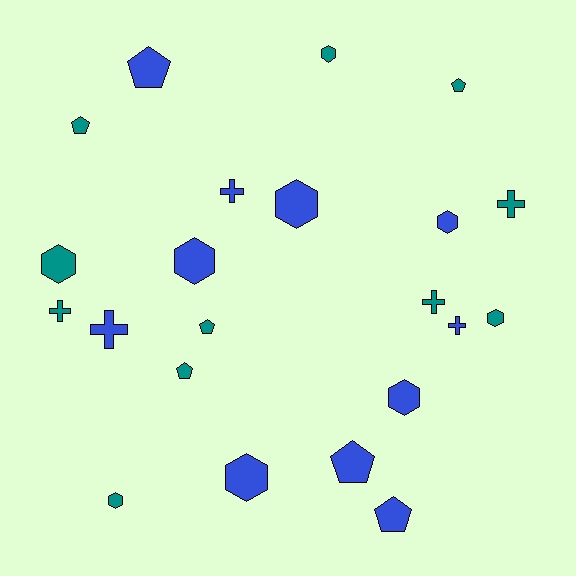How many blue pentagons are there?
There are 3 blue pentagons.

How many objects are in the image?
There are 22 objects.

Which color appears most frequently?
Teal, with 11 objects.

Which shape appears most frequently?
Hexagon, with 9 objects.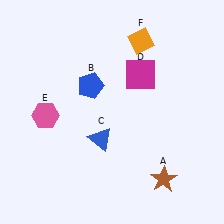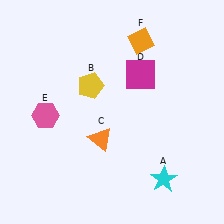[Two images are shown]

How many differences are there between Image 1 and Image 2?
There are 3 differences between the two images.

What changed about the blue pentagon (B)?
In Image 1, B is blue. In Image 2, it changed to yellow.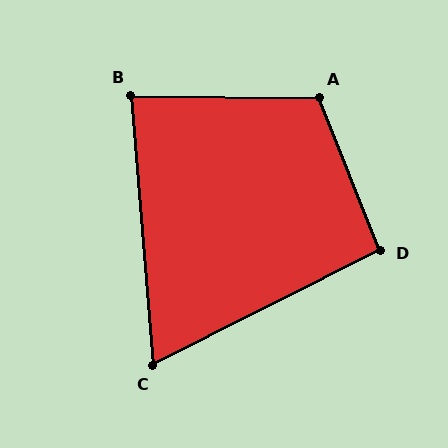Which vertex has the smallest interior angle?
C, at approximately 68 degrees.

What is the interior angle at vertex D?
Approximately 95 degrees (obtuse).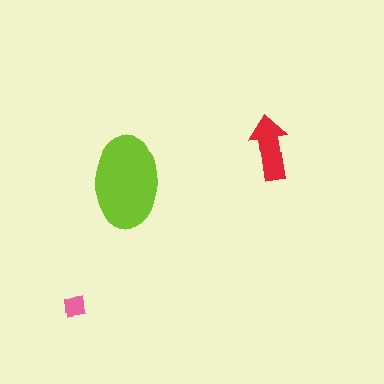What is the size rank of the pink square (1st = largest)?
3rd.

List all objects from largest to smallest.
The lime ellipse, the red arrow, the pink square.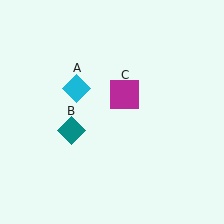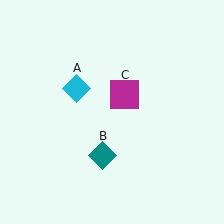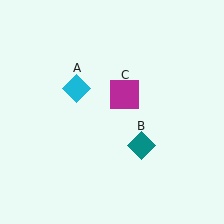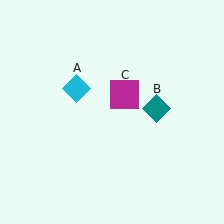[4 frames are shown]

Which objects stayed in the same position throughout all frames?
Cyan diamond (object A) and magenta square (object C) remained stationary.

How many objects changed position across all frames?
1 object changed position: teal diamond (object B).